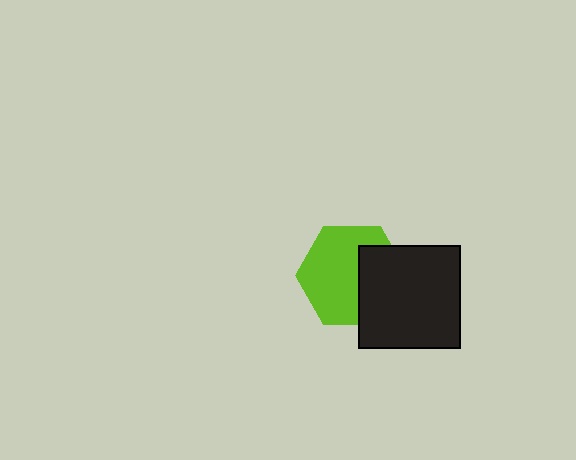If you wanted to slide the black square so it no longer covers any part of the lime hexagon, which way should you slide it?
Slide it right — that is the most direct way to separate the two shapes.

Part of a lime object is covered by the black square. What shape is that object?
It is a hexagon.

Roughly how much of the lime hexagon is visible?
About half of it is visible (roughly 63%).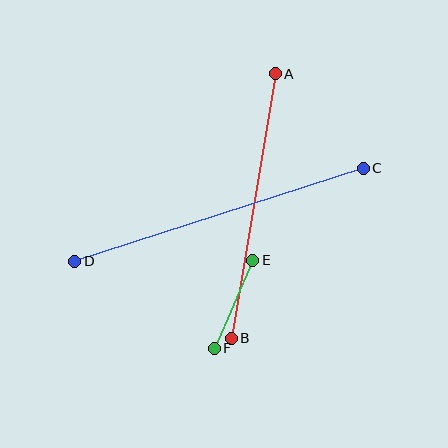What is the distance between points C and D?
The distance is approximately 303 pixels.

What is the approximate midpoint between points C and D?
The midpoint is at approximately (219, 215) pixels.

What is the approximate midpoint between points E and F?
The midpoint is at approximately (234, 304) pixels.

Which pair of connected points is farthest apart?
Points C and D are farthest apart.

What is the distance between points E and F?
The distance is approximately 96 pixels.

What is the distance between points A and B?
The distance is approximately 268 pixels.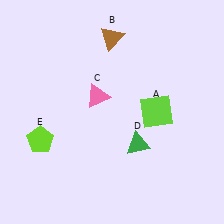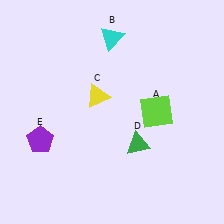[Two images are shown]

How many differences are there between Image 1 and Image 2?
There are 3 differences between the two images.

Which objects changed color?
B changed from brown to cyan. C changed from pink to yellow. E changed from lime to purple.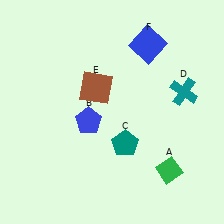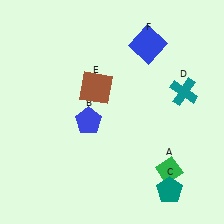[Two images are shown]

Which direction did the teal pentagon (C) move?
The teal pentagon (C) moved down.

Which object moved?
The teal pentagon (C) moved down.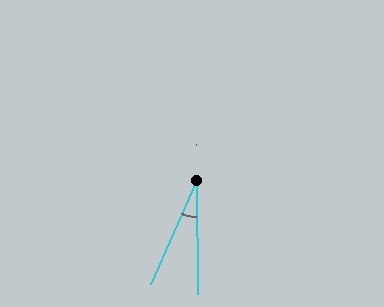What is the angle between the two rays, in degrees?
Approximately 24 degrees.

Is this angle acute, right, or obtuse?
It is acute.